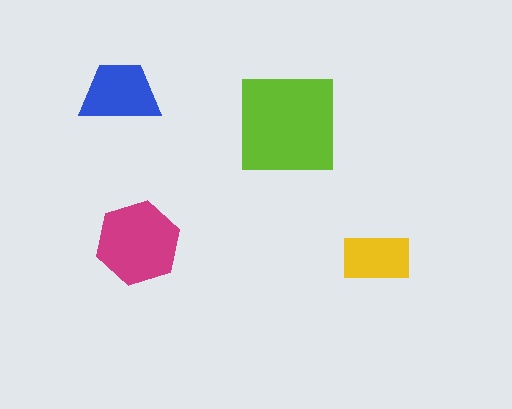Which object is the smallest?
The yellow rectangle.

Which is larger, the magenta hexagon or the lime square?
The lime square.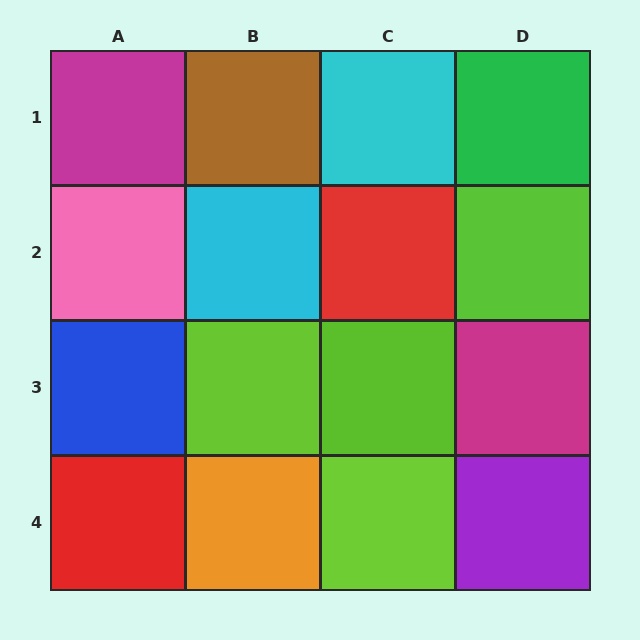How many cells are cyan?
2 cells are cyan.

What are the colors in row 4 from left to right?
Red, orange, lime, purple.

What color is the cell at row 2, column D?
Lime.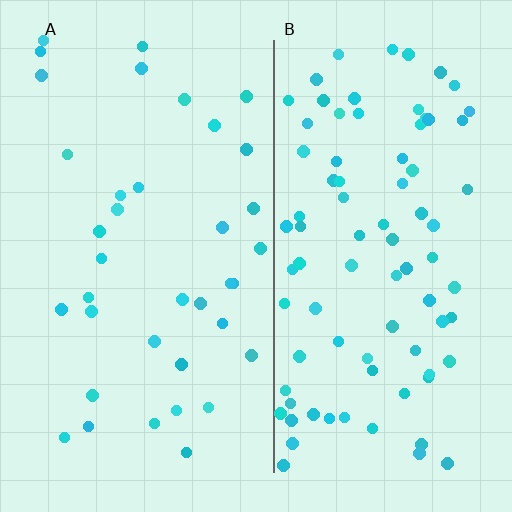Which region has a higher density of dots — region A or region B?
B (the right).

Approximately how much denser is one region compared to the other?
Approximately 2.3× — region B over region A.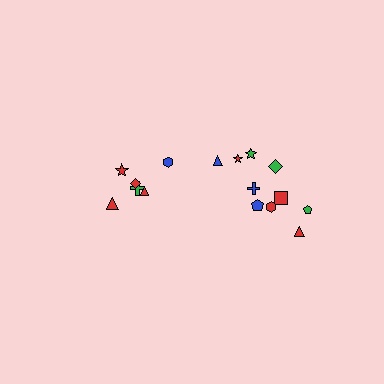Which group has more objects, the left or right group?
The right group.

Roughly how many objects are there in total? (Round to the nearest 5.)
Roughly 15 objects in total.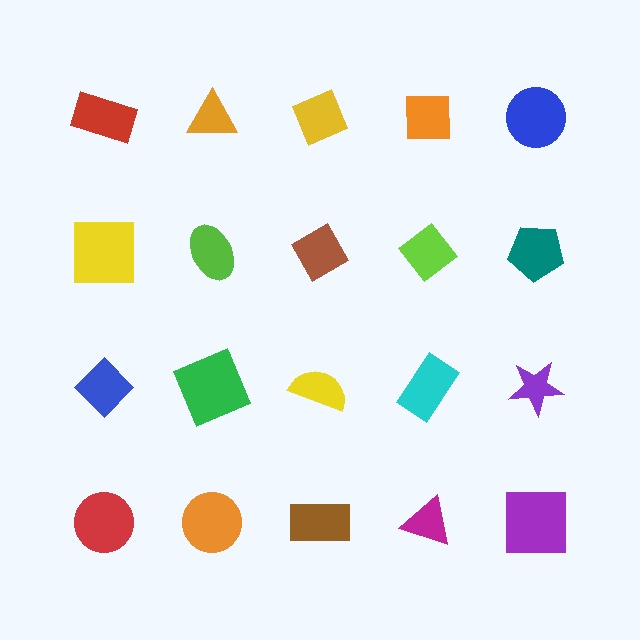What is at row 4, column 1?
A red circle.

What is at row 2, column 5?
A teal pentagon.